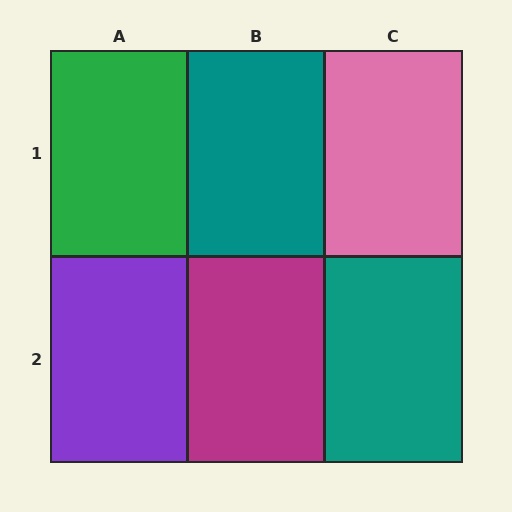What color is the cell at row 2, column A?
Purple.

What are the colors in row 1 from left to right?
Green, teal, pink.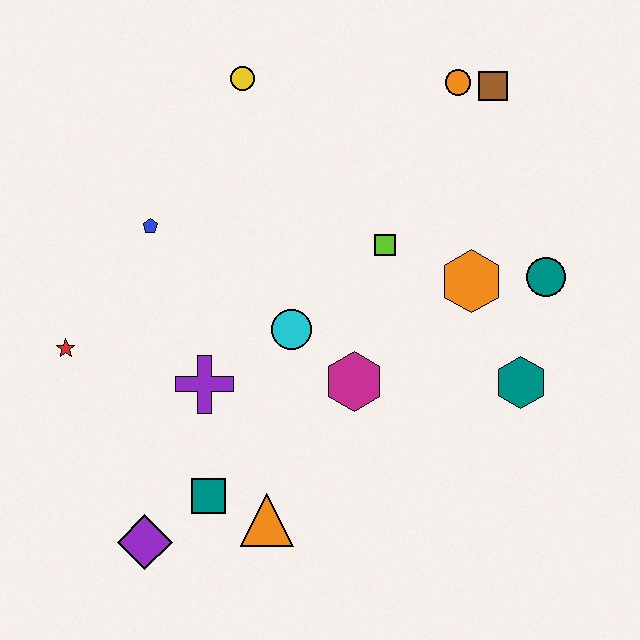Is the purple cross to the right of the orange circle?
No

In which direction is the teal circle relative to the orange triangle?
The teal circle is to the right of the orange triangle.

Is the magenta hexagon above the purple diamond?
Yes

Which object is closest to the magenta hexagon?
The cyan circle is closest to the magenta hexagon.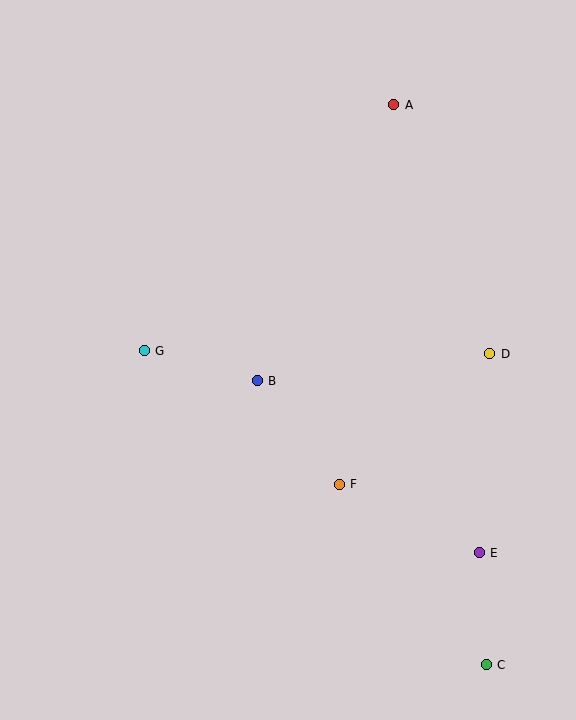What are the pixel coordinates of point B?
Point B is at (257, 381).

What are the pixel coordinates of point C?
Point C is at (486, 665).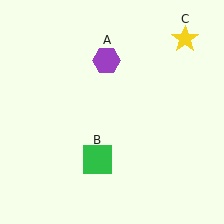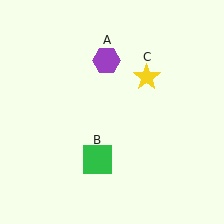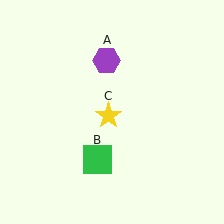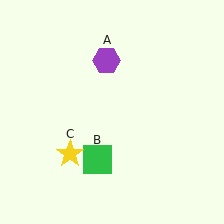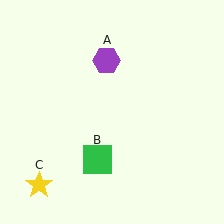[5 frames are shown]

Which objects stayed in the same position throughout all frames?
Purple hexagon (object A) and green square (object B) remained stationary.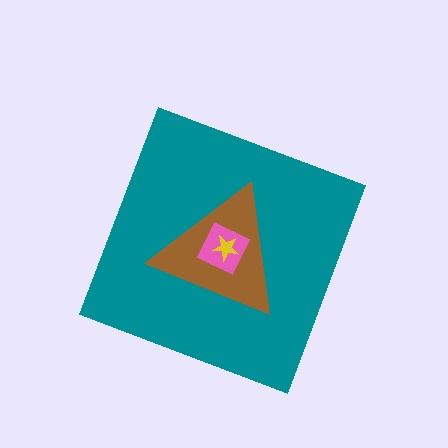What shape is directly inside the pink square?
The yellow star.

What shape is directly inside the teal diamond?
The brown triangle.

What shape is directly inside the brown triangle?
The pink square.